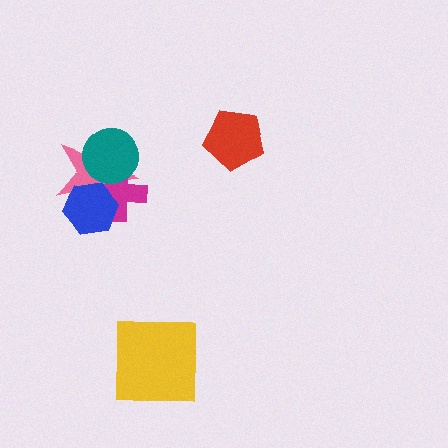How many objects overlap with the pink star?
3 objects overlap with the pink star.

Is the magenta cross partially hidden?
Yes, it is partially covered by another shape.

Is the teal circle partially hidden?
No, no other shape covers it.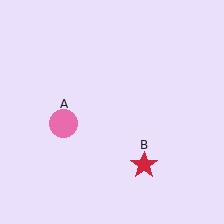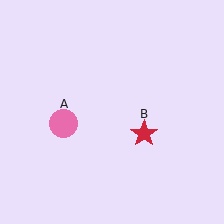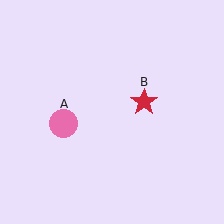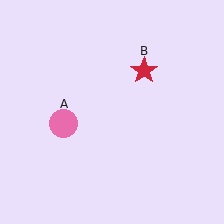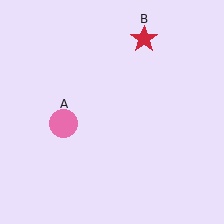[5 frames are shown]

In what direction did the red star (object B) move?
The red star (object B) moved up.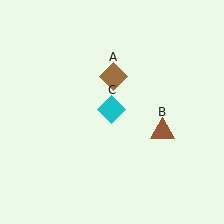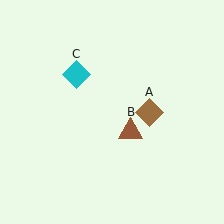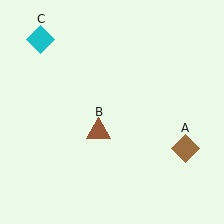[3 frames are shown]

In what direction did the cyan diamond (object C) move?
The cyan diamond (object C) moved up and to the left.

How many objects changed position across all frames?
3 objects changed position: brown diamond (object A), brown triangle (object B), cyan diamond (object C).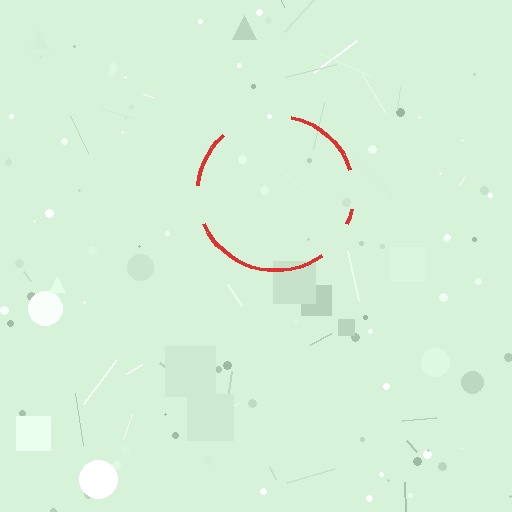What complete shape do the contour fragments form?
The contour fragments form a circle.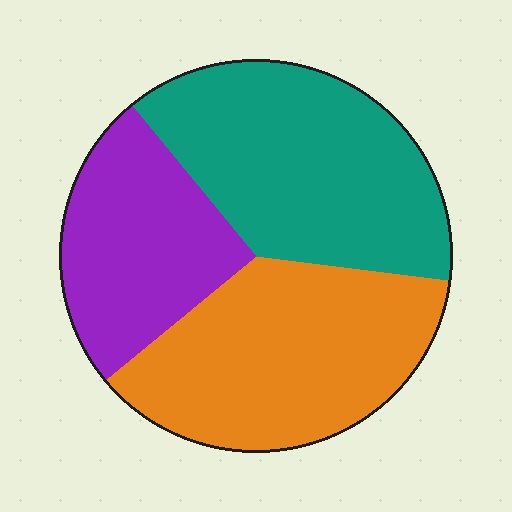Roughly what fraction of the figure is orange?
Orange covers around 35% of the figure.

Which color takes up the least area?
Purple, at roughly 25%.